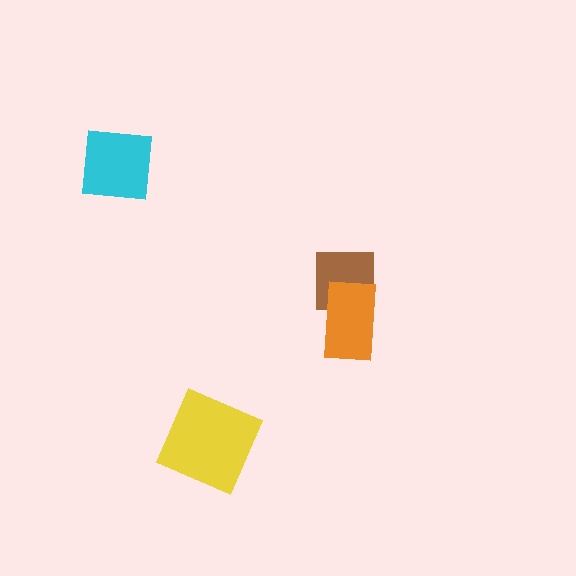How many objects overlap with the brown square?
1 object overlaps with the brown square.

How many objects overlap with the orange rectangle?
1 object overlaps with the orange rectangle.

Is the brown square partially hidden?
Yes, it is partially covered by another shape.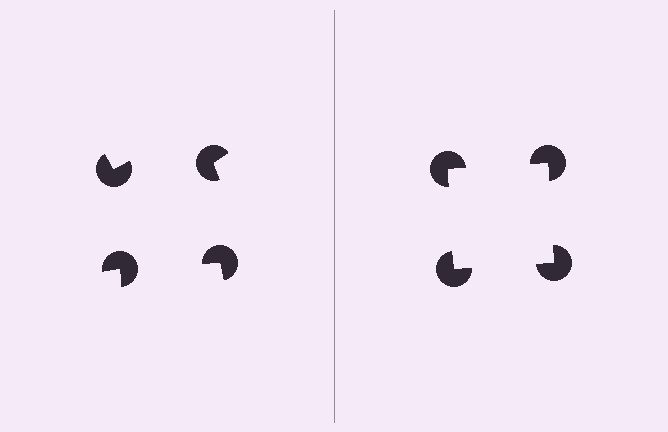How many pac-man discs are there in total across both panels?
8 — 4 on each side.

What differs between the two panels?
The pac-man discs are positioned identically on both sides; only the wedge orientations differ. On the right they align to a square; on the left they are misaligned.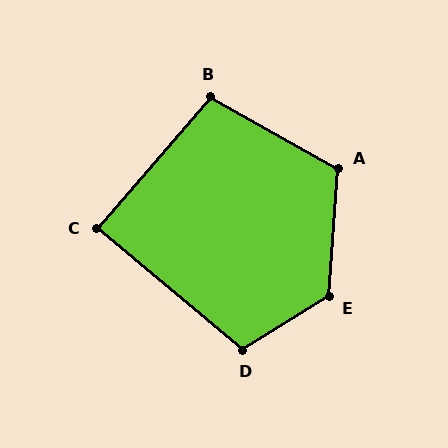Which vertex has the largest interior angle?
E, at approximately 126 degrees.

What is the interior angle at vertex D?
Approximately 108 degrees (obtuse).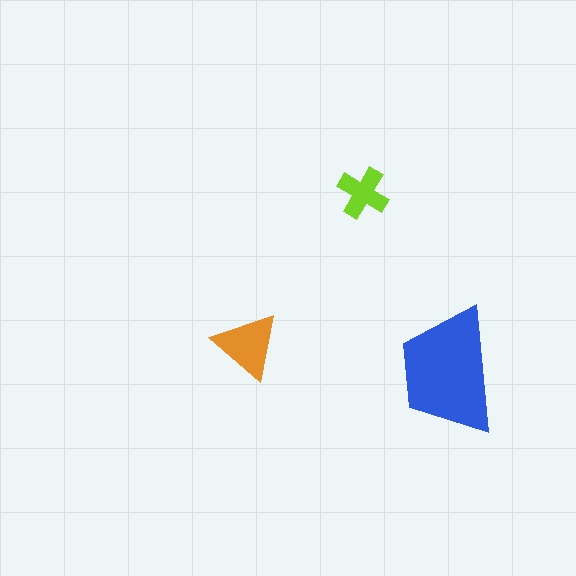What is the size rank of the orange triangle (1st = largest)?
2nd.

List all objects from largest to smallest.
The blue trapezoid, the orange triangle, the lime cross.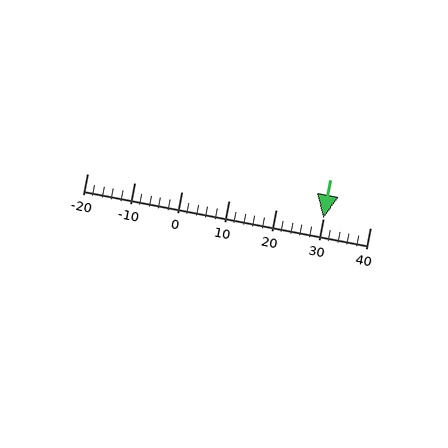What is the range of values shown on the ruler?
The ruler shows values from -20 to 40.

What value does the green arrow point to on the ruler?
The green arrow points to approximately 30.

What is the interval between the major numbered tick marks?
The major tick marks are spaced 10 units apart.